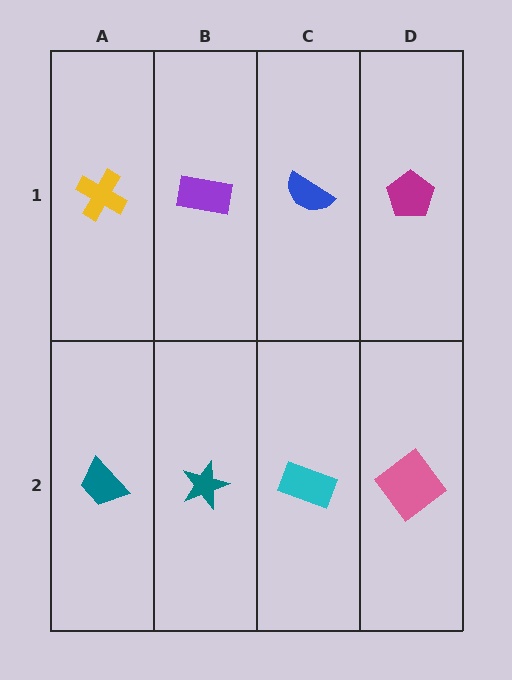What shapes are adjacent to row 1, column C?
A cyan rectangle (row 2, column C), a purple rectangle (row 1, column B), a magenta pentagon (row 1, column D).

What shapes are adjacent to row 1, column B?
A teal star (row 2, column B), a yellow cross (row 1, column A), a blue semicircle (row 1, column C).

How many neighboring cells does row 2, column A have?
2.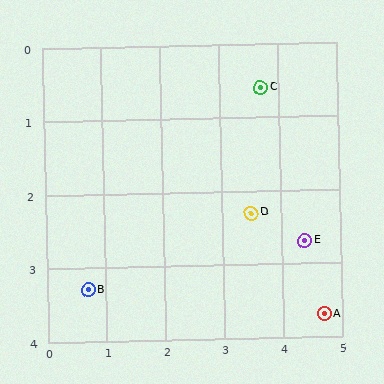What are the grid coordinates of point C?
Point C is at approximately (3.7, 0.6).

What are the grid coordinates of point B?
Point B is at approximately (0.7, 3.3).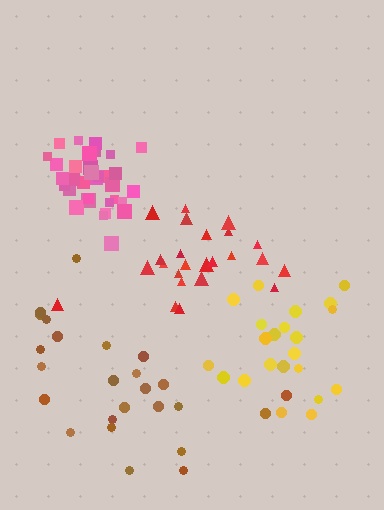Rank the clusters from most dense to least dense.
pink, yellow, red, brown.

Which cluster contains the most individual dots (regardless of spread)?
Pink (34).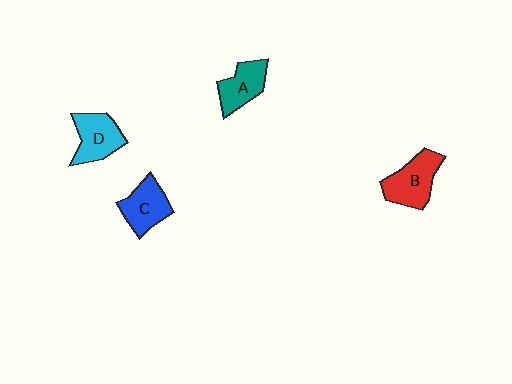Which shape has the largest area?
Shape B (red).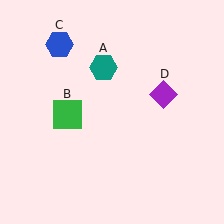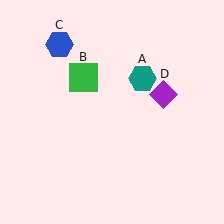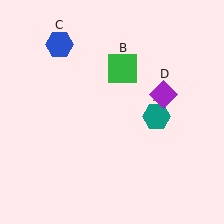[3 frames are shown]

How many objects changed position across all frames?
2 objects changed position: teal hexagon (object A), green square (object B).